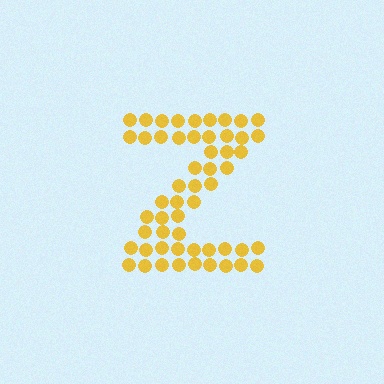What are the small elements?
The small elements are circles.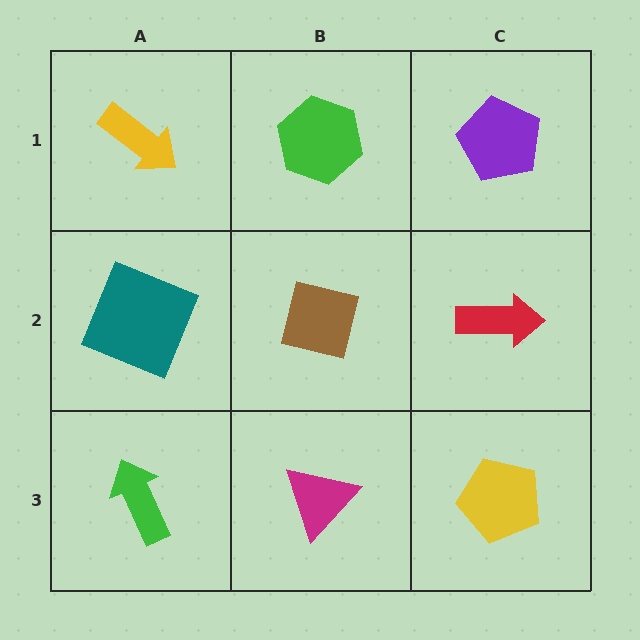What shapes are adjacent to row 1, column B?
A brown square (row 2, column B), a yellow arrow (row 1, column A), a purple pentagon (row 1, column C).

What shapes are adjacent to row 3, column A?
A teal square (row 2, column A), a magenta triangle (row 3, column B).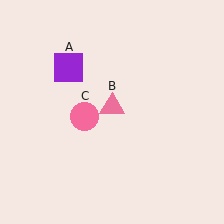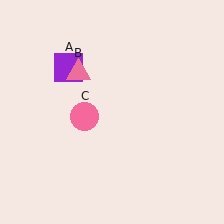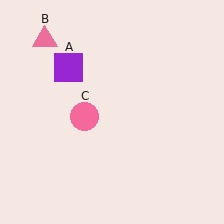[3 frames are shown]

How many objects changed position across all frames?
1 object changed position: pink triangle (object B).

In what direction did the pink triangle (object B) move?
The pink triangle (object B) moved up and to the left.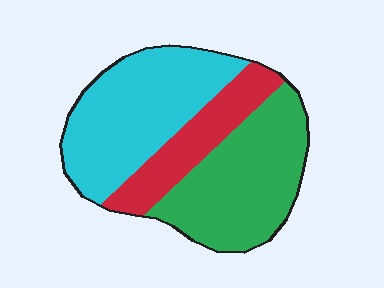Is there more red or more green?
Green.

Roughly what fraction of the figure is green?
Green takes up about two fifths (2/5) of the figure.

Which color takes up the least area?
Red, at roughly 20%.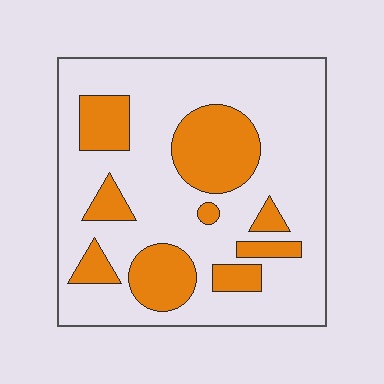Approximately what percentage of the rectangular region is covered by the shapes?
Approximately 25%.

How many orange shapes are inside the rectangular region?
9.